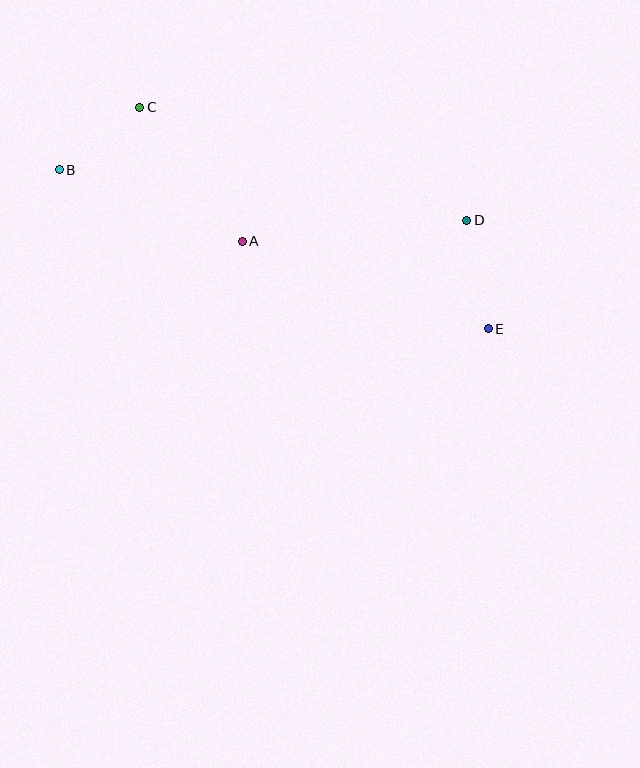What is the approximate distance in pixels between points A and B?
The distance between A and B is approximately 197 pixels.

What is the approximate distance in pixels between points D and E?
The distance between D and E is approximately 110 pixels.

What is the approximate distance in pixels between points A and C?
The distance between A and C is approximately 169 pixels.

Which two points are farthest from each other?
Points B and E are farthest from each other.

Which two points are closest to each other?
Points B and C are closest to each other.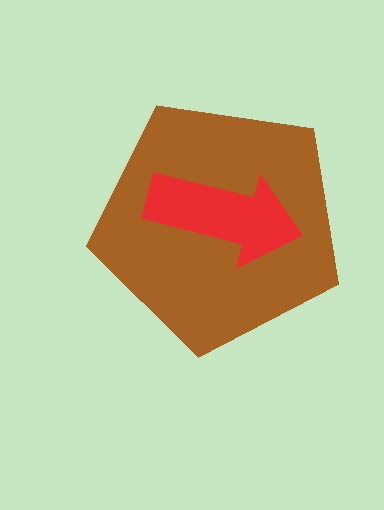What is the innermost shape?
The red arrow.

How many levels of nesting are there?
2.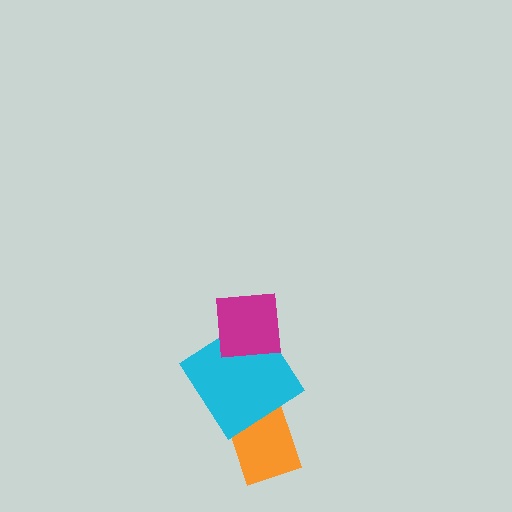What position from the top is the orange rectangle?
The orange rectangle is 3rd from the top.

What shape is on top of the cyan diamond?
The magenta square is on top of the cyan diamond.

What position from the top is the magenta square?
The magenta square is 1st from the top.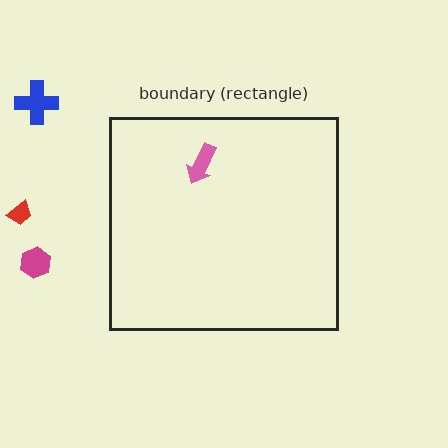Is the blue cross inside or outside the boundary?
Outside.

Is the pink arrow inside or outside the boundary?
Inside.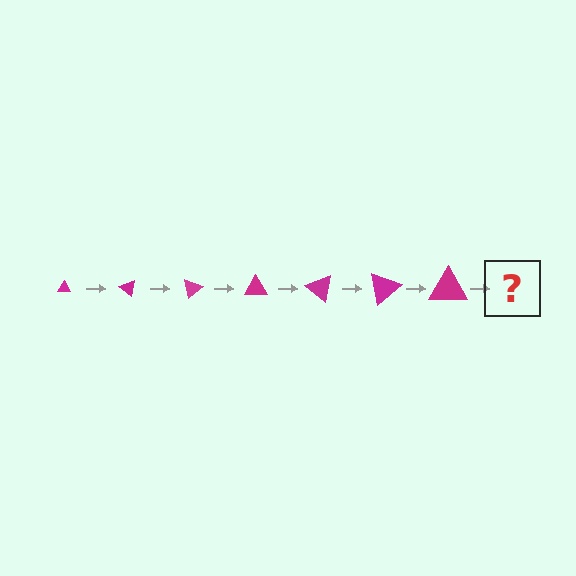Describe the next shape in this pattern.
It should be a triangle, larger than the previous one and rotated 280 degrees from the start.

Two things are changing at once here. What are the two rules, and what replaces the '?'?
The two rules are that the triangle grows larger each step and it rotates 40 degrees each step. The '?' should be a triangle, larger than the previous one and rotated 280 degrees from the start.